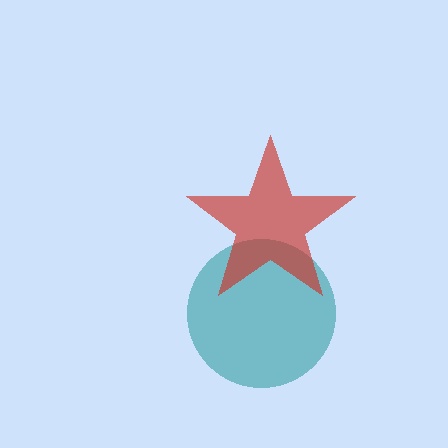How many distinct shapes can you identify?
There are 2 distinct shapes: a teal circle, a red star.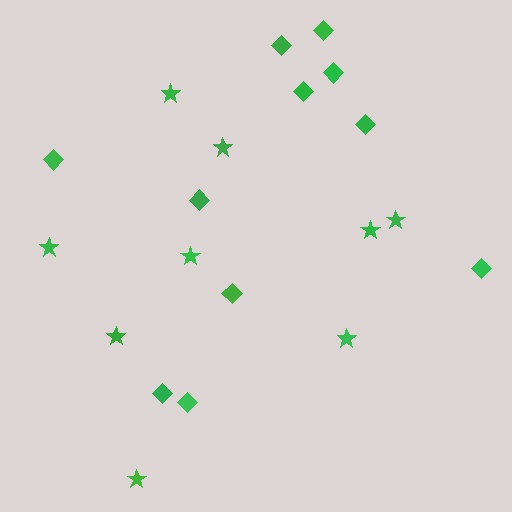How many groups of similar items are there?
There are 2 groups: one group of diamonds (11) and one group of stars (9).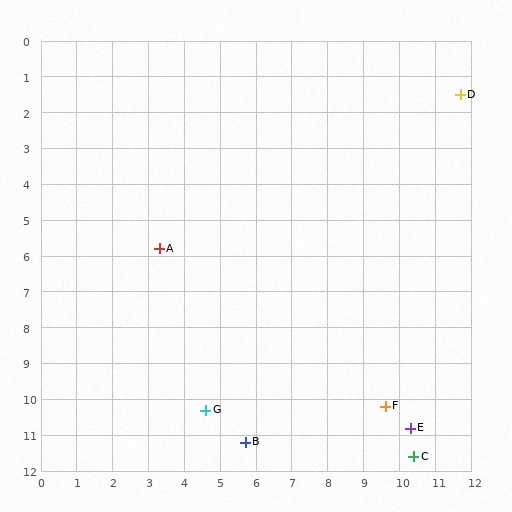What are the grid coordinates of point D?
Point D is at approximately (11.7, 1.5).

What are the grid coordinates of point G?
Point G is at approximately (4.6, 10.3).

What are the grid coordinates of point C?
Point C is at approximately (10.4, 11.6).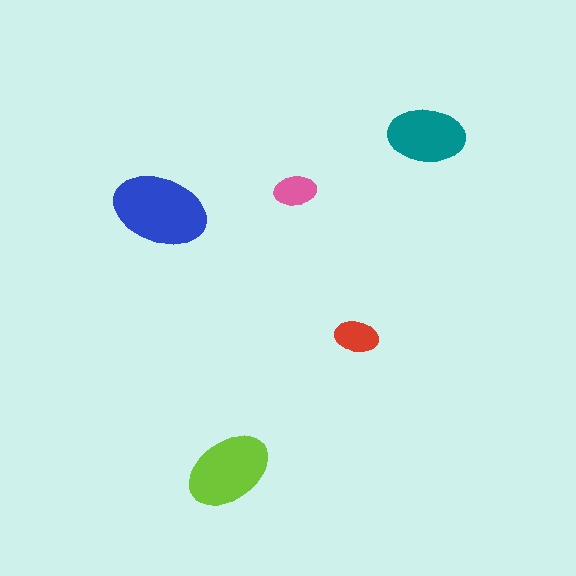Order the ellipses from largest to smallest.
the blue one, the lime one, the teal one, the red one, the pink one.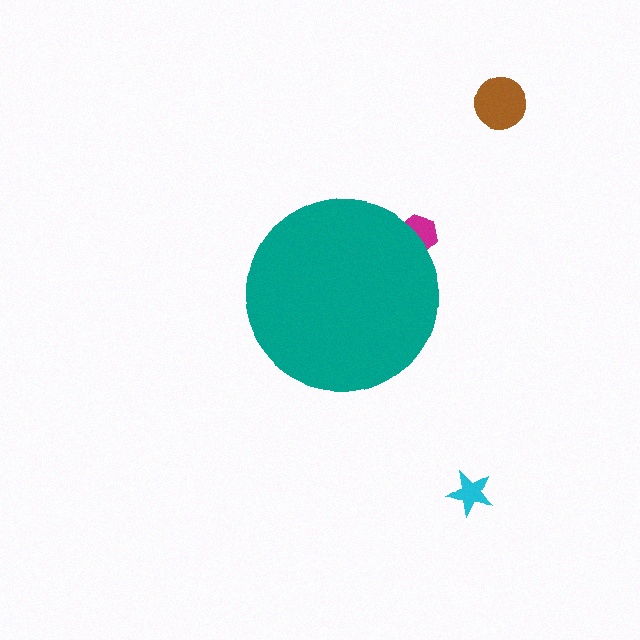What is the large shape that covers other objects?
A teal circle.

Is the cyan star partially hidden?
No, the cyan star is fully visible.